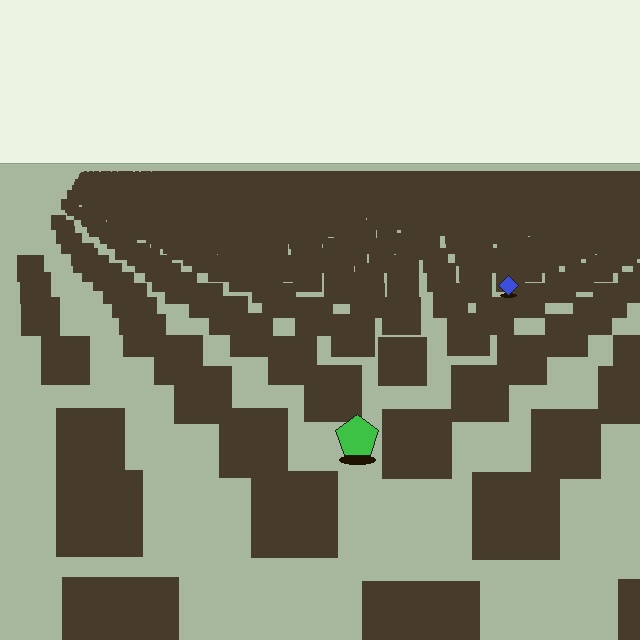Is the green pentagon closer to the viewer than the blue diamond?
Yes. The green pentagon is closer — you can tell from the texture gradient: the ground texture is coarser near it.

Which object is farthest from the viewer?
The blue diamond is farthest from the viewer. It appears smaller and the ground texture around it is denser.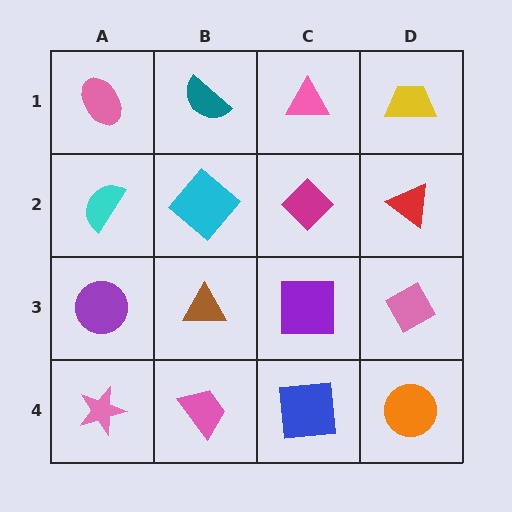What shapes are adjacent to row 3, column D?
A red triangle (row 2, column D), an orange circle (row 4, column D), a purple square (row 3, column C).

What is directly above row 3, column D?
A red triangle.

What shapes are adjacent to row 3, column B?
A cyan diamond (row 2, column B), a pink trapezoid (row 4, column B), a purple circle (row 3, column A), a purple square (row 3, column C).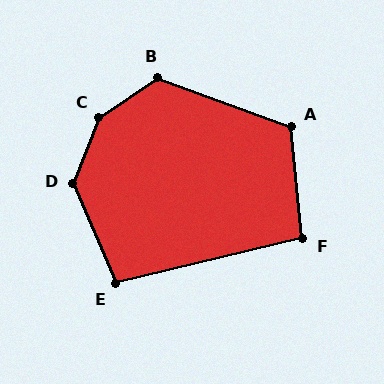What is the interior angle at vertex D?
Approximately 136 degrees (obtuse).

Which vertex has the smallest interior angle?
F, at approximately 98 degrees.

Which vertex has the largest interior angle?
C, at approximately 145 degrees.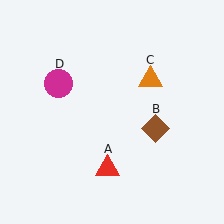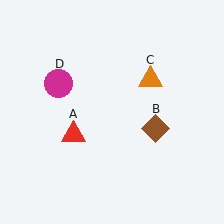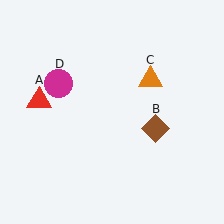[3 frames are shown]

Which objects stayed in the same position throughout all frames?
Brown diamond (object B) and orange triangle (object C) and magenta circle (object D) remained stationary.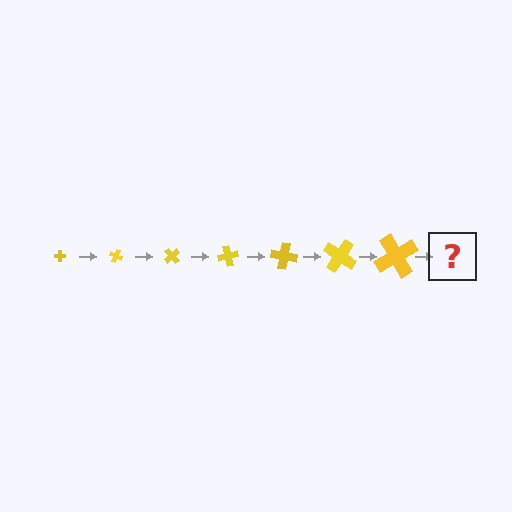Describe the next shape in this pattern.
It should be a cross, larger than the previous one and rotated 175 degrees from the start.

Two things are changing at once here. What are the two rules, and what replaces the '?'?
The two rules are that the cross grows larger each step and it rotates 25 degrees each step. The '?' should be a cross, larger than the previous one and rotated 175 degrees from the start.